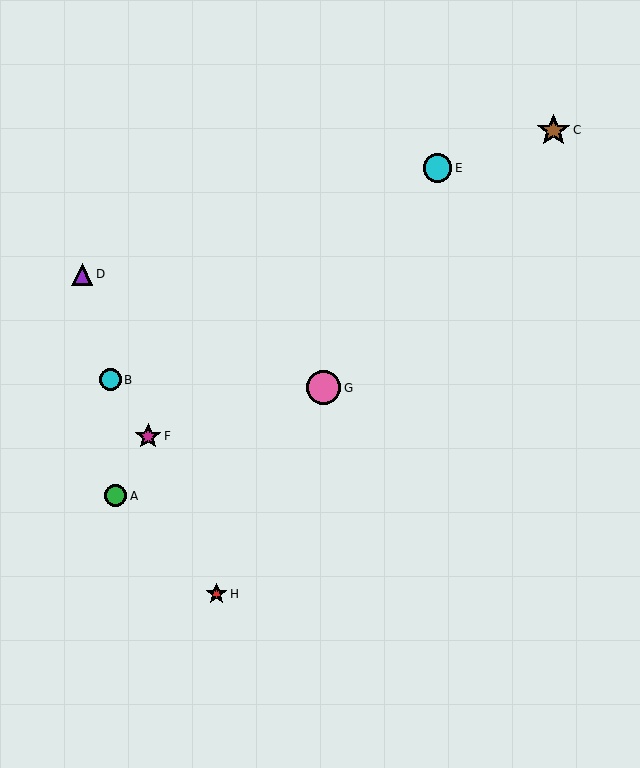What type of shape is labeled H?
Shape H is a red star.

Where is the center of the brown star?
The center of the brown star is at (553, 130).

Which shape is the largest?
The pink circle (labeled G) is the largest.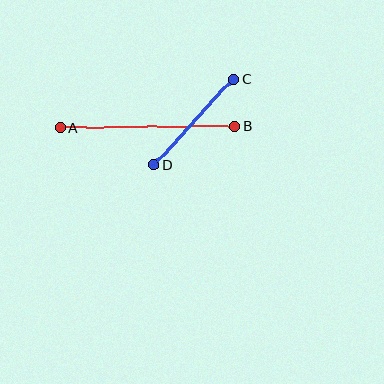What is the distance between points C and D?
The distance is approximately 116 pixels.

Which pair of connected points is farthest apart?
Points A and B are farthest apart.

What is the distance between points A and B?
The distance is approximately 175 pixels.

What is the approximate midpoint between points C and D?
The midpoint is at approximately (194, 122) pixels.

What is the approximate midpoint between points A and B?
The midpoint is at approximately (148, 127) pixels.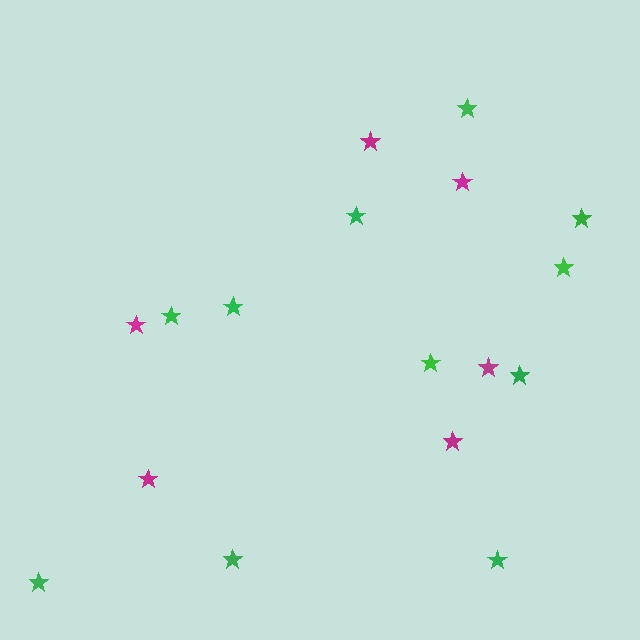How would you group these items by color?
There are 2 groups: one group of green stars (11) and one group of magenta stars (6).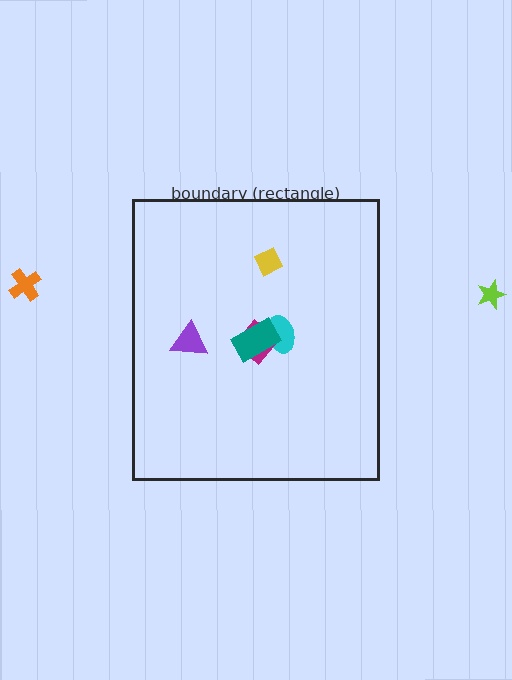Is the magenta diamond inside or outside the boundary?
Inside.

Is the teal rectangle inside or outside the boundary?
Inside.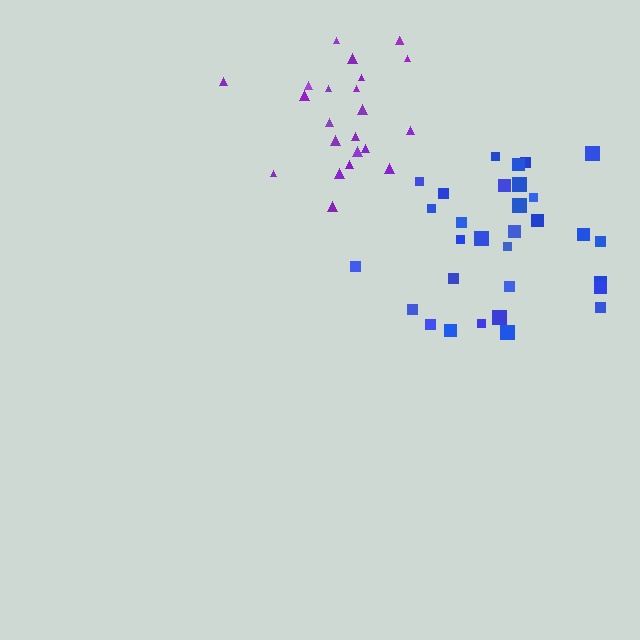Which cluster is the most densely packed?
Purple.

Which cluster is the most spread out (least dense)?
Blue.